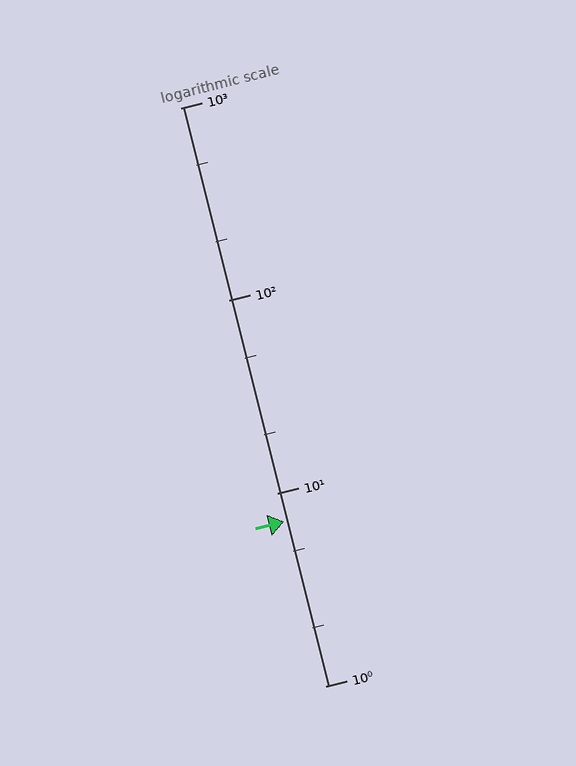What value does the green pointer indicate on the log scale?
The pointer indicates approximately 7.1.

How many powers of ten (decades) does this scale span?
The scale spans 3 decades, from 1 to 1000.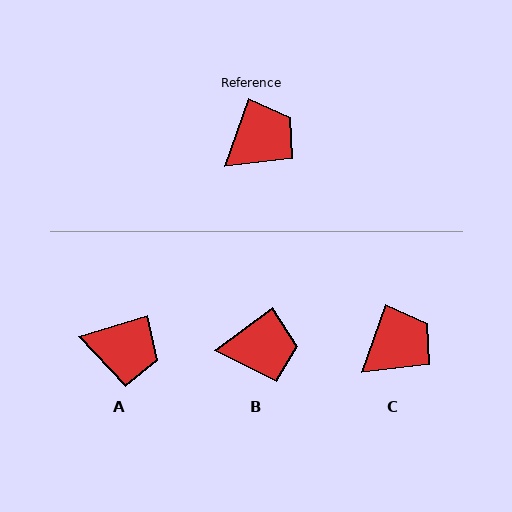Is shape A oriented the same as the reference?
No, it is off by about 53 degrees.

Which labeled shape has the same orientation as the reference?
C.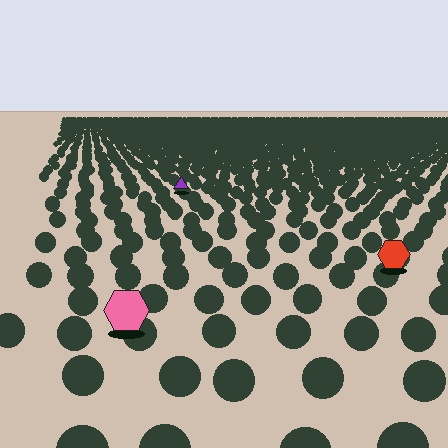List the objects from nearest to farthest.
From nearest to farthest: the pink hexagon, the red hexagon, the purple triangle.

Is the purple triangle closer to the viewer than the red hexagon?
No. The red hexagon is closer — you can tell from the texture gradient: the ground texture is coarser near it.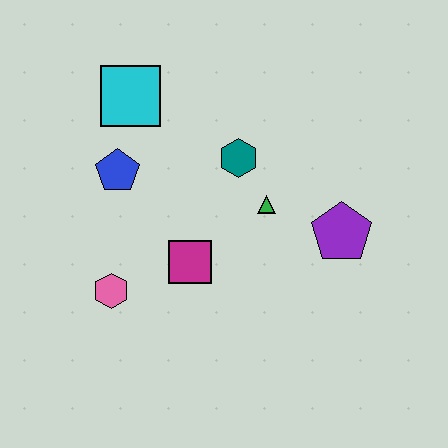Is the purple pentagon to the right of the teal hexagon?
Yes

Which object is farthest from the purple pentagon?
The cyan square is farthest from the purple pentagon.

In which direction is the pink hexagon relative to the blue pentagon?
The pink hexagon is below the blue pentagon.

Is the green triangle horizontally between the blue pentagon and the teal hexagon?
No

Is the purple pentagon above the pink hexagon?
Yes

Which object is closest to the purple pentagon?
The green triangle is closest to the purple pentagon.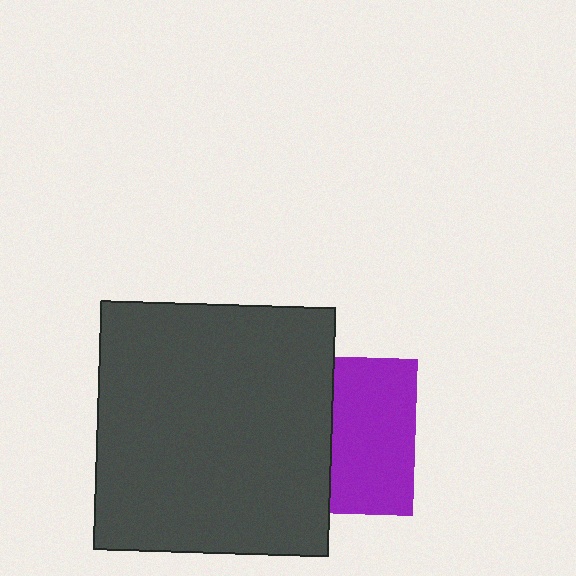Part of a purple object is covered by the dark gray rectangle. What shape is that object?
It is a square.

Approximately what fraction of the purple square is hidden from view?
Roughly 48% of the purple square is hidden behind the dark gray rectangle.